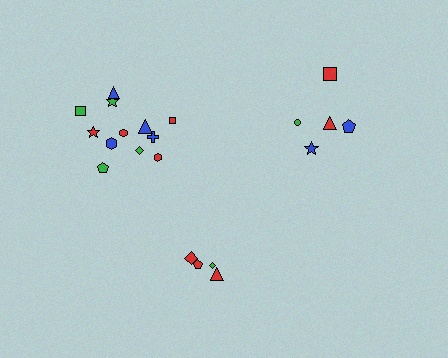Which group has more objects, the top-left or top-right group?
The top-left group.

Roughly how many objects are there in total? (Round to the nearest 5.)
Roughly 20 objects in total.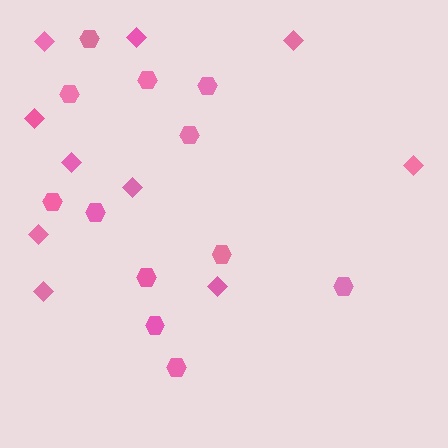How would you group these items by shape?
There are 2 groups: one group of diamonds (10) and one group of hexagons (12).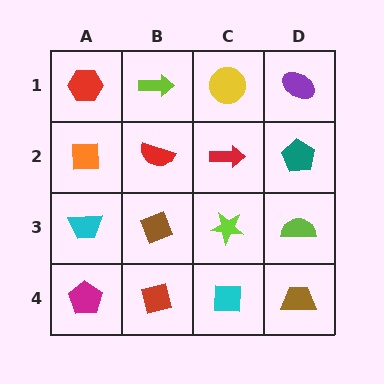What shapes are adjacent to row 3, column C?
A red arrow (row 2, column C), a cyan square (row 4, column C), a brown diamond (row 3, column B), a lime semicircle (row 3, column D).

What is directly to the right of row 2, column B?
A red arrow.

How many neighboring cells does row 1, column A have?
2.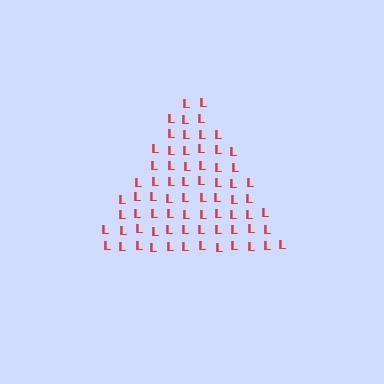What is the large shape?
The large shape is a triangle.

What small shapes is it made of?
It is made of small letter L's.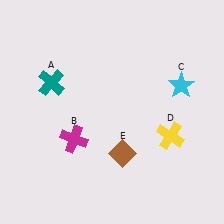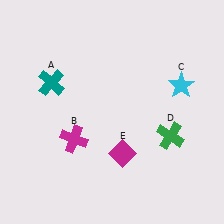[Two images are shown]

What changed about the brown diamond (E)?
In Image 1, E is brown. In Image 2, it changed to magenta.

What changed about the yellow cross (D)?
In Image 1, D is yellow. In Image 2, it changed to green.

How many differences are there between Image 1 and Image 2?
There are 2 differences between the two images.